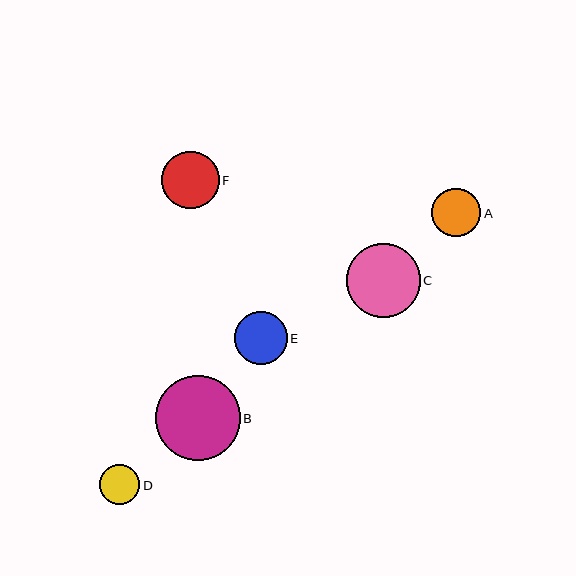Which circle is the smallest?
Circle D is the smallest with a size of approximately 40 pixels.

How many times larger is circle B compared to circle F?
Circle B is approximately 1.5 times the size of circle F.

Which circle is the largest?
Circle B is the largest with a size of approximately 85 pixels.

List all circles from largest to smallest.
From largest to smallest: B, C, F, E, A, D.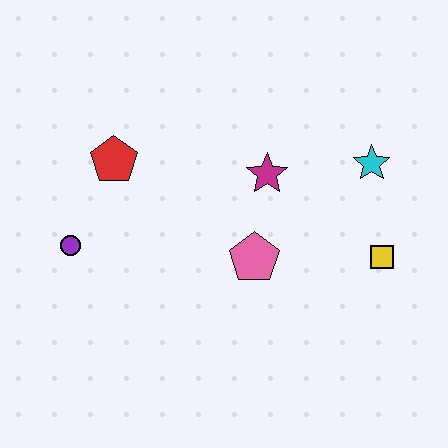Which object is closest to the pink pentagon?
The magenta star is closest to the pink pentagon.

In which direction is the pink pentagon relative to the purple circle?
The pink pentagon is to the right of the purple circle.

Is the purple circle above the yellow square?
Yes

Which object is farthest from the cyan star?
The purple circle is farthest from the cyan star.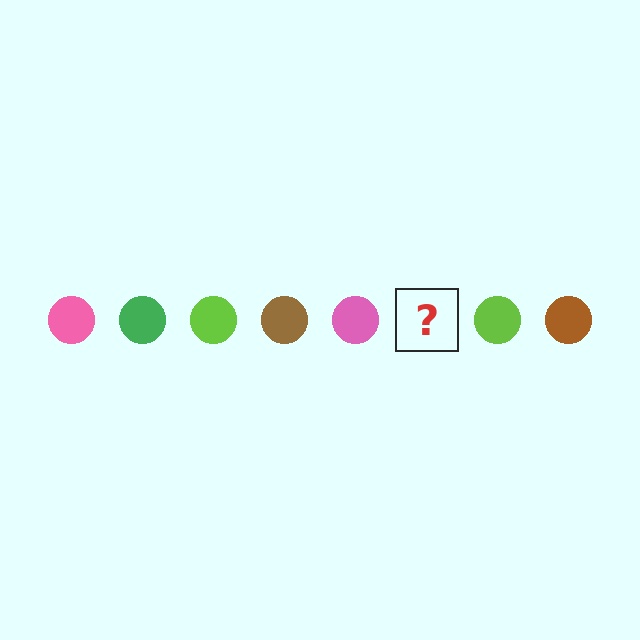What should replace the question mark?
The question mark should be replaced with a green circle.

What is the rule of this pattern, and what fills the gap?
The rule is that the pattern cycles through pink, green, lime, brown circles. The gap should be filled with a green circle.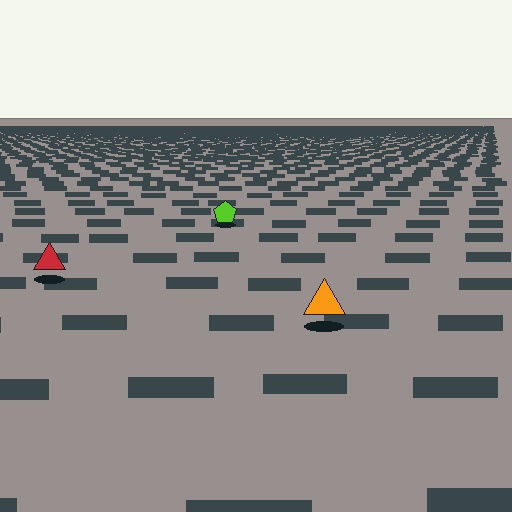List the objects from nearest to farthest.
From nearest to farthest: the orange triangle, the red triangle, the lime pentagon.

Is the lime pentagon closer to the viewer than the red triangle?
No. The red triangle is closer — you can tell from the texture gradient: the ground texture is coarser near it.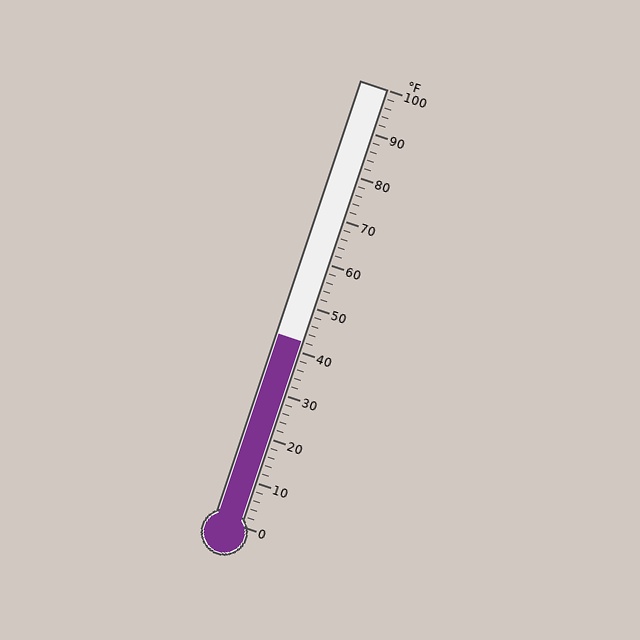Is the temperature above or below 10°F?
The temperature is above 10°F.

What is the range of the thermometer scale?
The thermometer scale ranges from 0°F to 100°F.